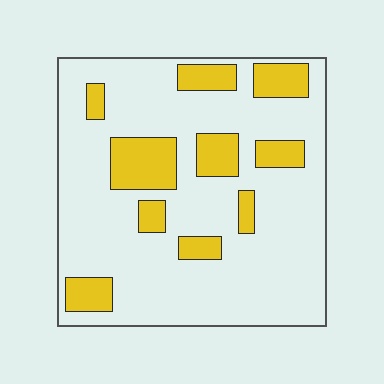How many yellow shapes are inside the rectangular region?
10.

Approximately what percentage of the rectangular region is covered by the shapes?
Approximately 20%.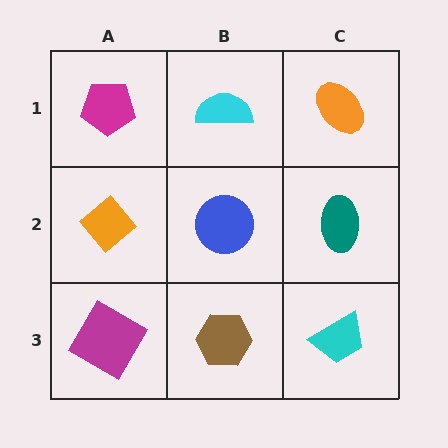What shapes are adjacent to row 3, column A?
An orange diamond (row 2, column A), a brown hexagon (row 3, column B).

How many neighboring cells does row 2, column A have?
3.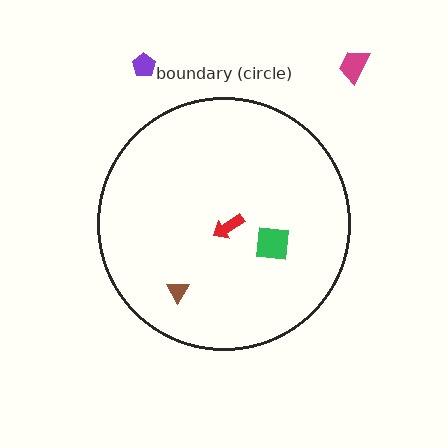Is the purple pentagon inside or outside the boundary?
Outside.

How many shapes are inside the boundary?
3 inside, 2 outside.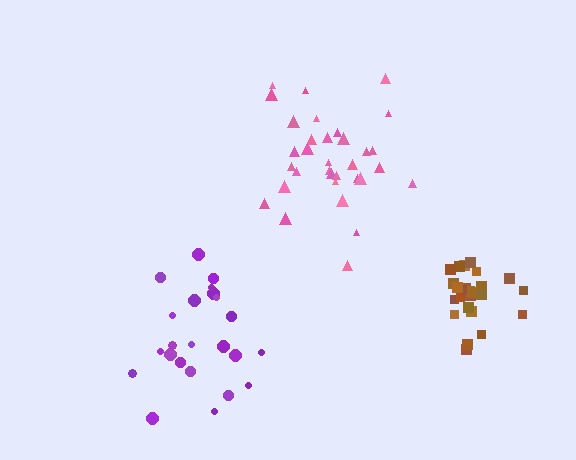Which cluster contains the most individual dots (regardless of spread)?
Pink (34).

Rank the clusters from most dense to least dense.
brown, pink, purple.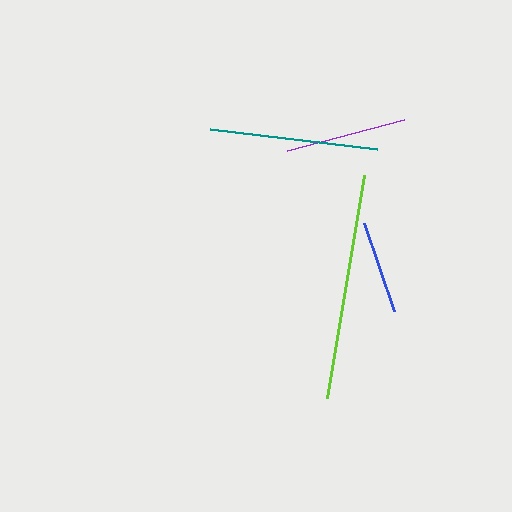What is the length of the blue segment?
The blue segment is approximately 94 pixels long.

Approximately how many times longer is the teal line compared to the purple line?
The teal line is approximately 1.4 times the length of the purple line.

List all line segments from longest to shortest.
From longest to shortest: lime, teal, purple, blue.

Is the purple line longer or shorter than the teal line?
The teal line is longer than the purple line.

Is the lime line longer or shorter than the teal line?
The lime line is longer than the teal line.